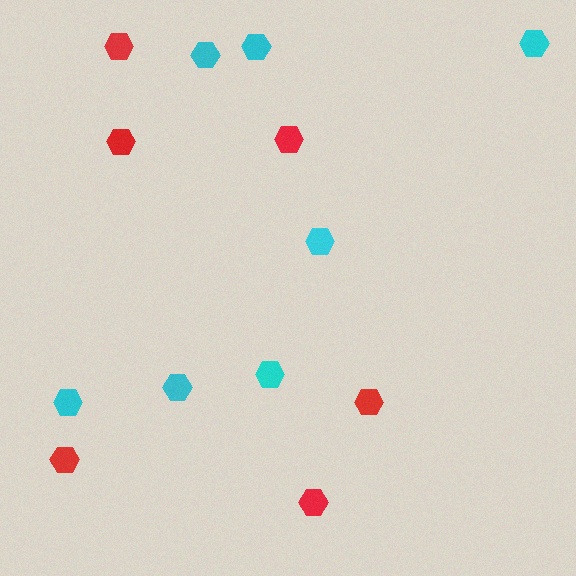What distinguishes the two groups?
There are 2 groups: one group of red hexagons (6) and one group of cyan hexagons (7).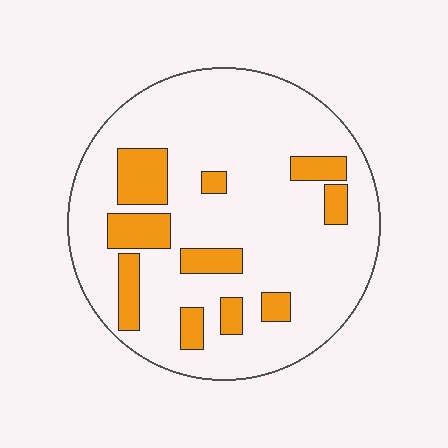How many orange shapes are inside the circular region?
10.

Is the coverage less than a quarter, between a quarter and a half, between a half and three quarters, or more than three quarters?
Less than a quarter.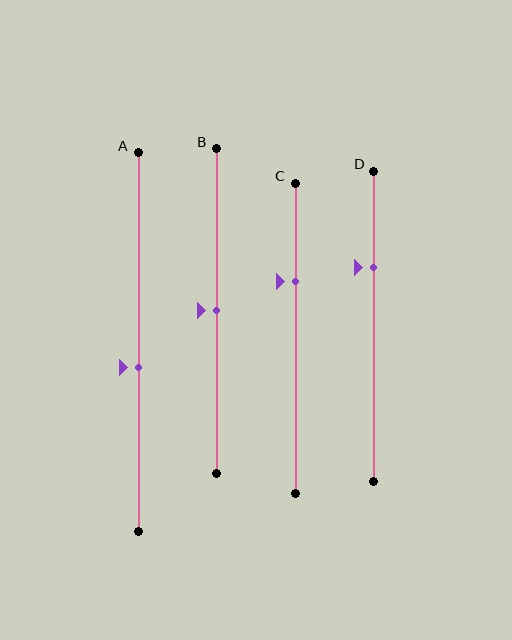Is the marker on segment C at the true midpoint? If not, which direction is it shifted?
No, the marker on segment C is shifted upward by about 18% of the segment length.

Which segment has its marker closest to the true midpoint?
Segment B has its marker closest to the true midpoint.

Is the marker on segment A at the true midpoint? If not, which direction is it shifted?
No, the marker on segment A is shifted downward by about 7% of the segment length.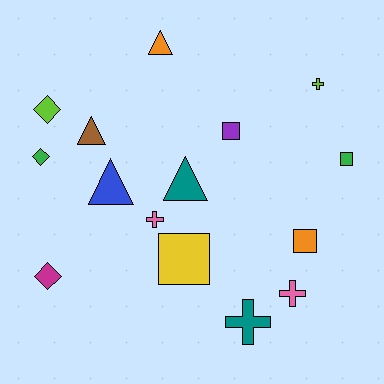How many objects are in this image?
There are 15 objects.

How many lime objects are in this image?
There are 2 lime objects.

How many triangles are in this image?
There are 4 triangles.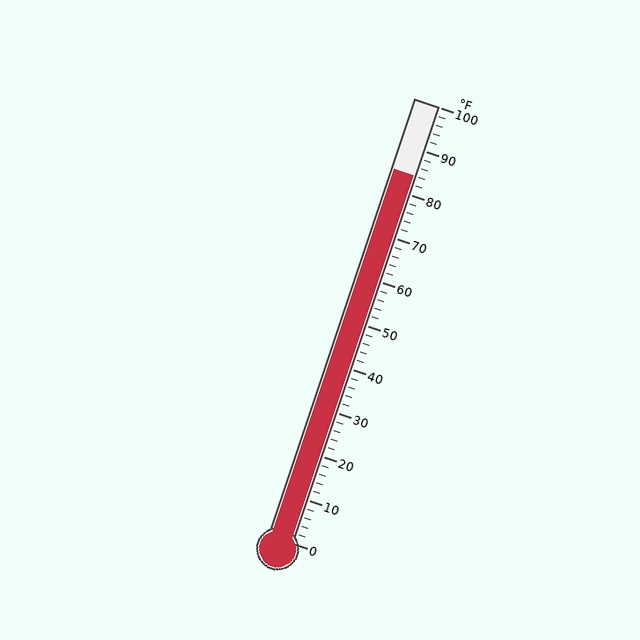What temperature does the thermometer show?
The thermometer shows approximately 84°F.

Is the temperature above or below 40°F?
The temperature is above 40°F.